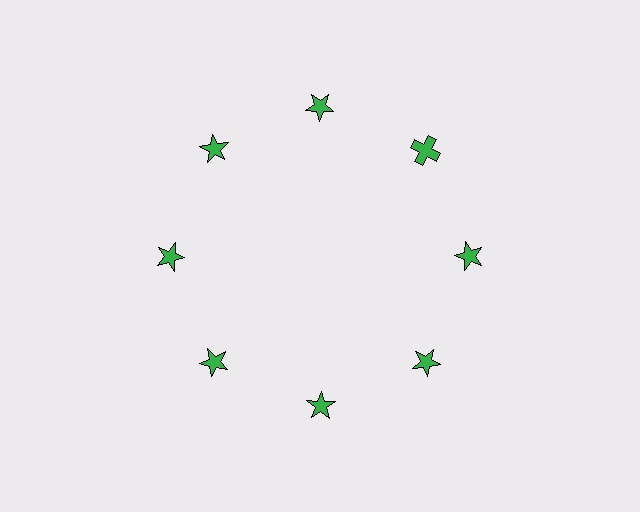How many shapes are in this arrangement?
There are 8 shapes arranged in a ring pattern.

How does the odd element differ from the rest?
It has a different shape: cross instead of star.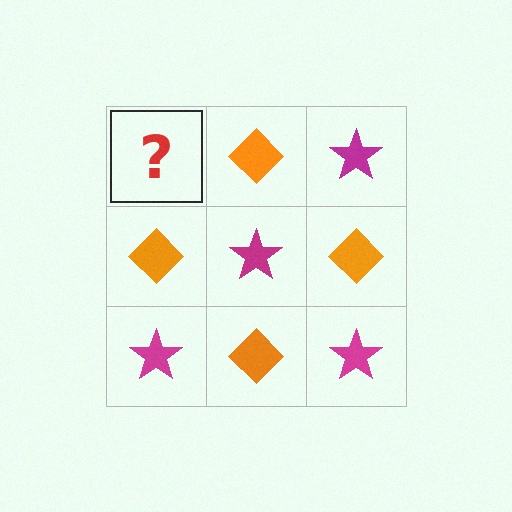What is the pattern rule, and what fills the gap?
The rule is that it alternates magenta star and orange diamond in a checkerboard pattern. The gap should be filled with a magenta star.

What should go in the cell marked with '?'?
The missing cell should contain a magenta star.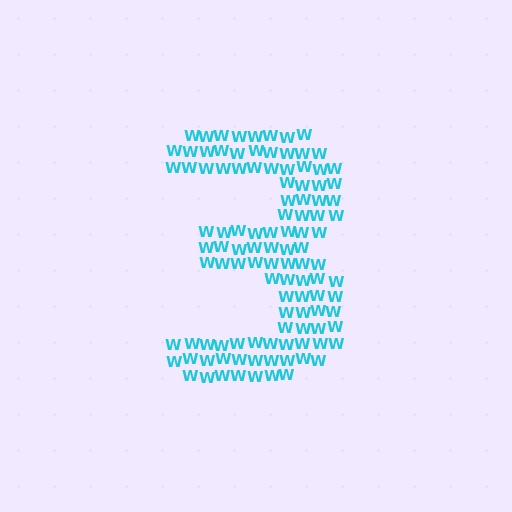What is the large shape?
The large shape is the digit 3.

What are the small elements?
The small elements are letter W's.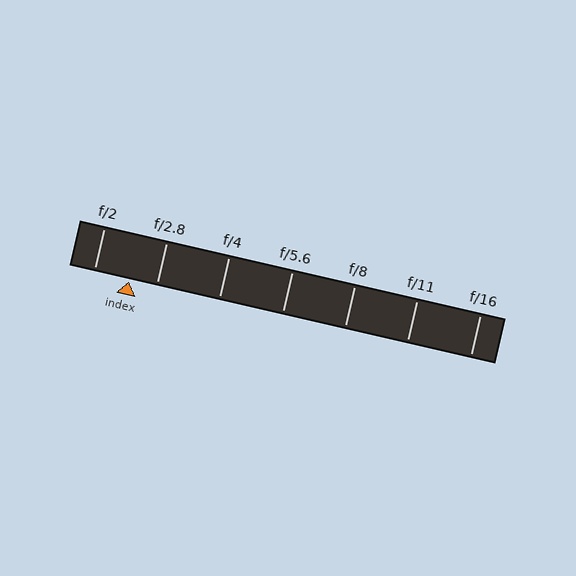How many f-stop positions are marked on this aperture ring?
There are 7 f-stop positions marked.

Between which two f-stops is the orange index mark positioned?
The index mark is between f/2 and f/2.8.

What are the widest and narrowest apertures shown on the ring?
The widest aperture shown is f/2 and the narrowest is f/16.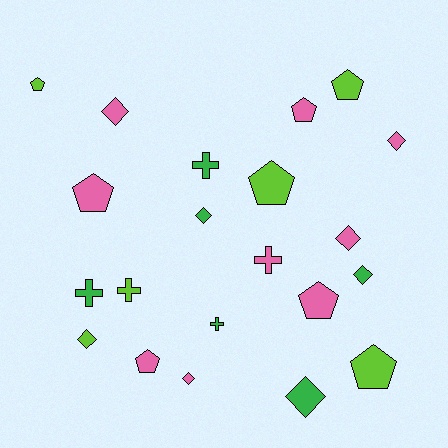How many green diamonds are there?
There are 3 green diamonds.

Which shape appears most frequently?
Diamond, with 8 objects.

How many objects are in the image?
There are 21 objects.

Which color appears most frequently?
Pink, with 9 objects.